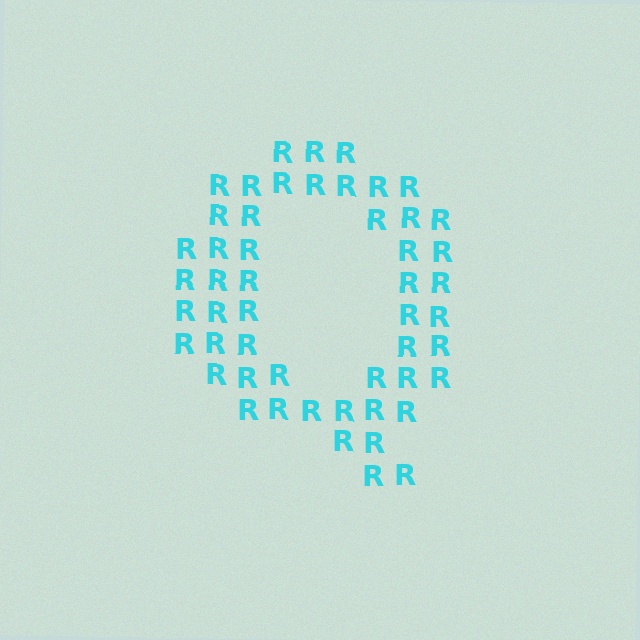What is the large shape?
The large shape is the letter Q.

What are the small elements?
The small elements are letter R's.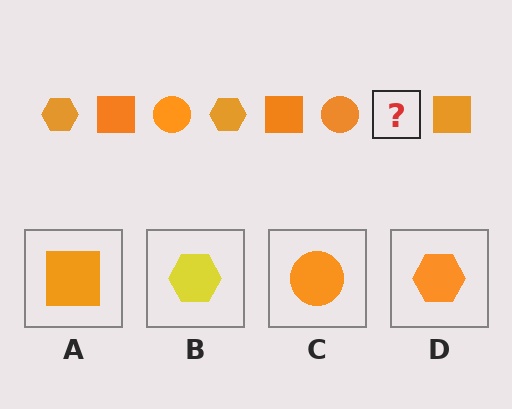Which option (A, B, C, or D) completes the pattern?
D.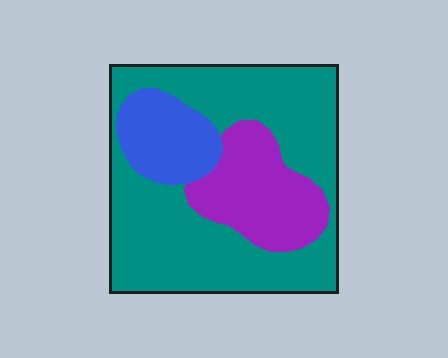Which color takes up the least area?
Blue, at roughly 15%.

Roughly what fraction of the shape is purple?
Purple takes up about one fifth (1/5) of the shape.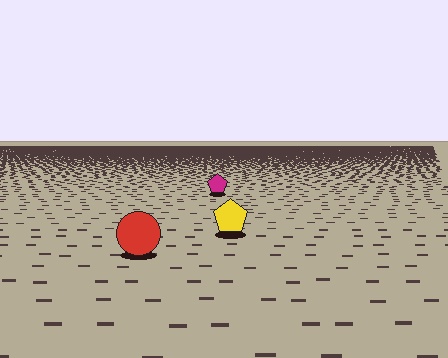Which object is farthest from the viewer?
The magenta pentagon is farthest from the viewer. It appears smaller and the ground texture around it is denser.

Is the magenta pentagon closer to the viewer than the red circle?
No. The red circle is closer — you can tell from the texture gradient: the ground texture is coarser near it.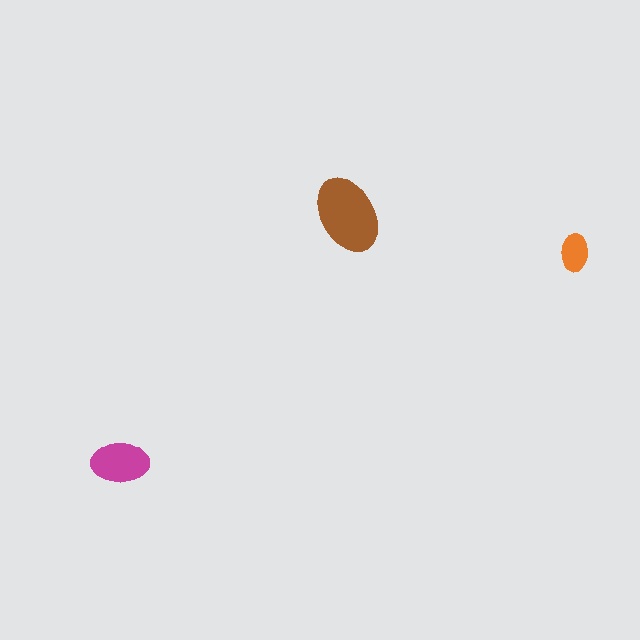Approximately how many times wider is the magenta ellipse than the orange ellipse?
About 1.5 times wider.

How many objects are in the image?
There are 3 objects in the image.